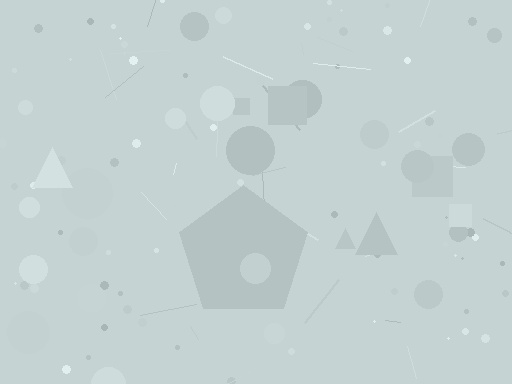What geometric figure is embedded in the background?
A pentagon is embedded in the background.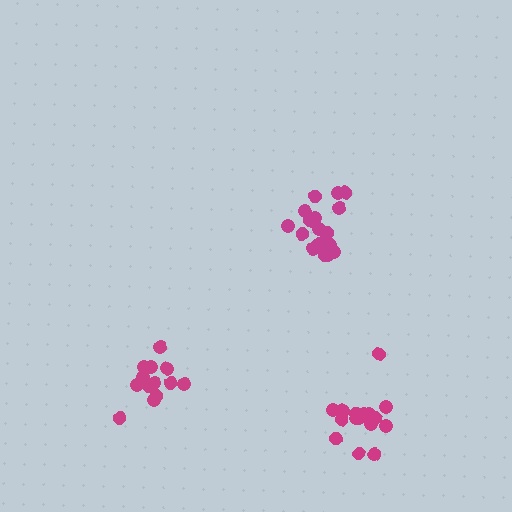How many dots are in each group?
Group 1: 16 dots, Group 2: 18 dots, Group 3: 13 dots (47 total).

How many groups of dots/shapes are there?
There are 3 groups.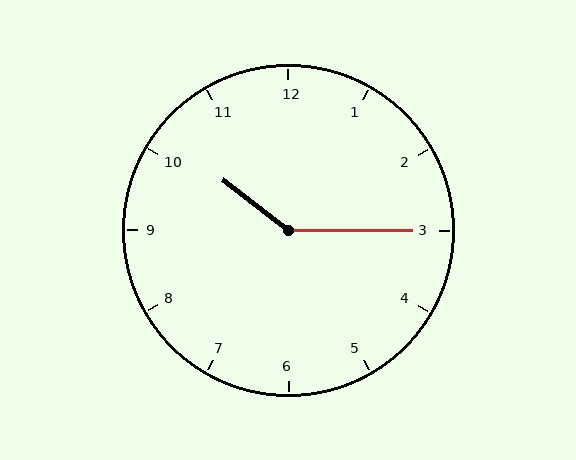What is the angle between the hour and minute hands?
Approximately 142 degrees.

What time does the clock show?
10:15.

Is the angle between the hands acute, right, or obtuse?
It is obtuse.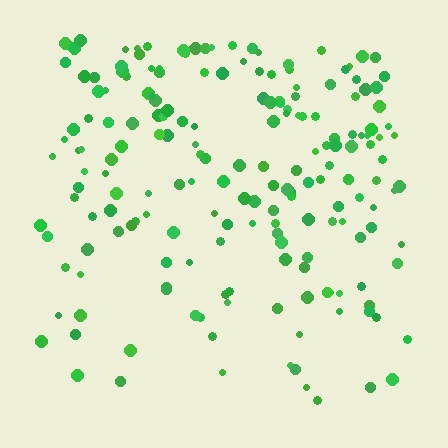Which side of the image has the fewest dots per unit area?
The bottom.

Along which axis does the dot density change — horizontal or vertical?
Vertical.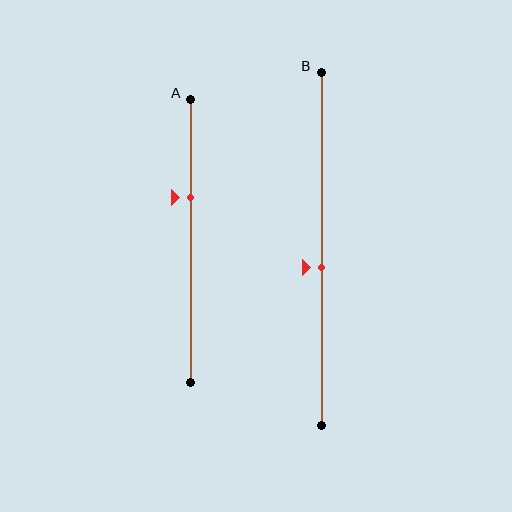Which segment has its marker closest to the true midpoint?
Segment B has its marker closest to the true midpoint.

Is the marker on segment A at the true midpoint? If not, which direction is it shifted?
No, the marker on segment A is shifted upward by about 15% of the segment length.